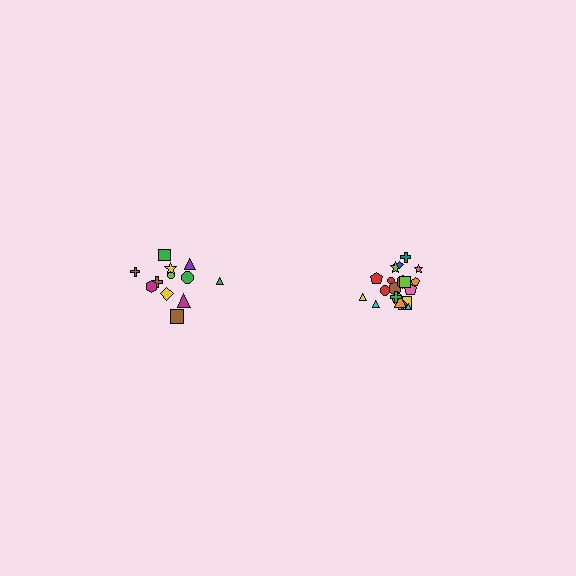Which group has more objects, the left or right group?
The right group.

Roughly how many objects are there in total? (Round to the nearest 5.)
Roughly 35 objects in total.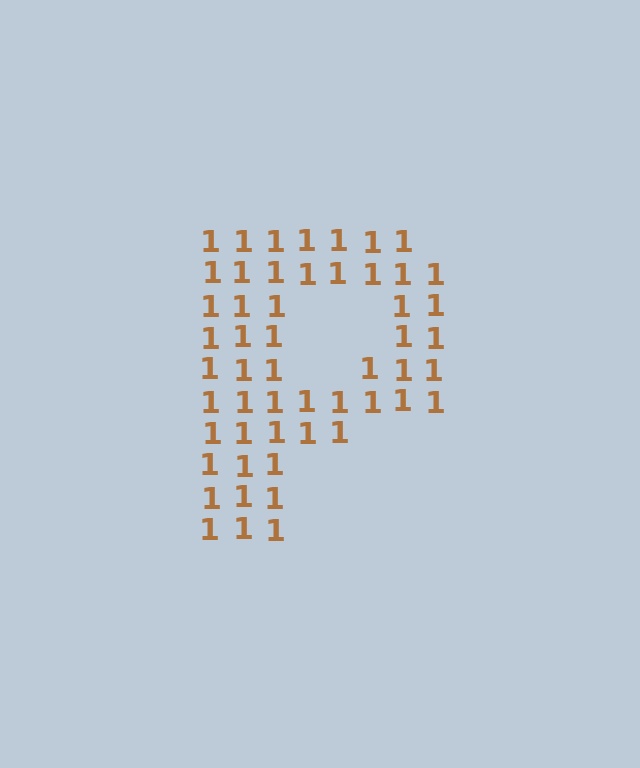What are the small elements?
The small elements are digit 1's.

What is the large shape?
The large shape is the letter P.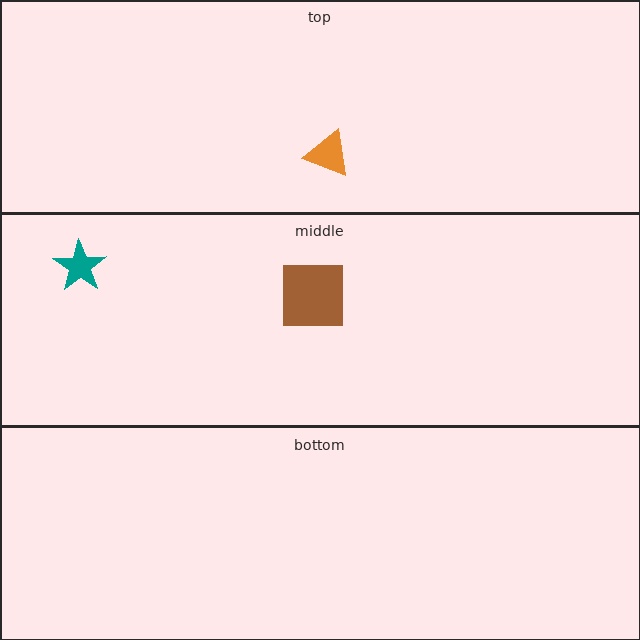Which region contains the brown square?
The middle region.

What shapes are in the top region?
The orange triangle.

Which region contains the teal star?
The middle region.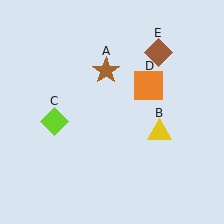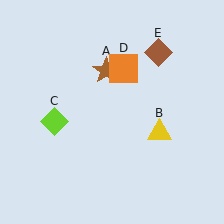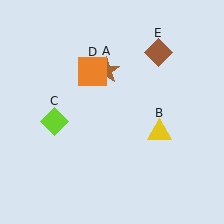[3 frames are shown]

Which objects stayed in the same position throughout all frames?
Brown star (object A) and yellow triangle (object B) and lime diamond (object C) and brown diamond (object E) remained stationary.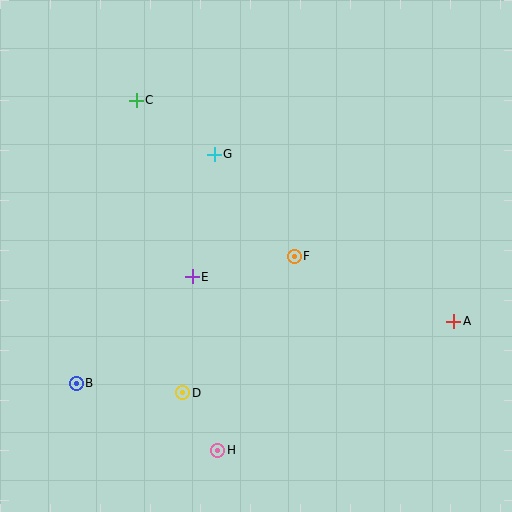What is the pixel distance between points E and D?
The distance between E and D is 117 pixels.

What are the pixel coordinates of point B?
Point B is at (76, 383).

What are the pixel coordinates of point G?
Point G is at (214, 154).